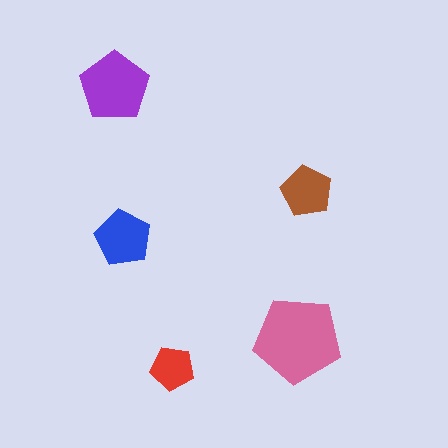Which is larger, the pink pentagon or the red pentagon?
The pink one.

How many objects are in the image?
There are 5 objects in the image.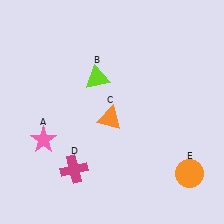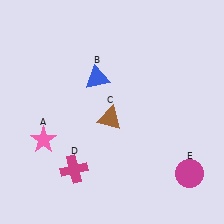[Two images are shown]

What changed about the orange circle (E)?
In Image 1, E is orange. In Image 2, it changed to magenta.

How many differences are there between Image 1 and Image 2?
There are 3 differences between the two images.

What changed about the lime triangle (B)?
In Image 1, B is lime. In Image 2, it changed to blue.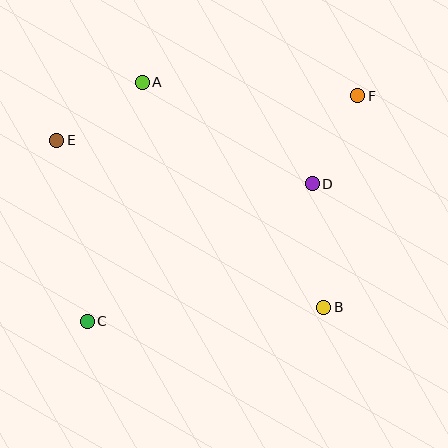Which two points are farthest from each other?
Points C and F are farthest from each other.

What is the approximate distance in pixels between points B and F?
The distance between B and F is approximately 214 pixels.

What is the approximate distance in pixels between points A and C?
The distance between A and C is approximately 245 pixels.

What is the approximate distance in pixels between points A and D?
The distance between A and D is approximately 198 pixels.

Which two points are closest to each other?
Points D and F are closest to each other.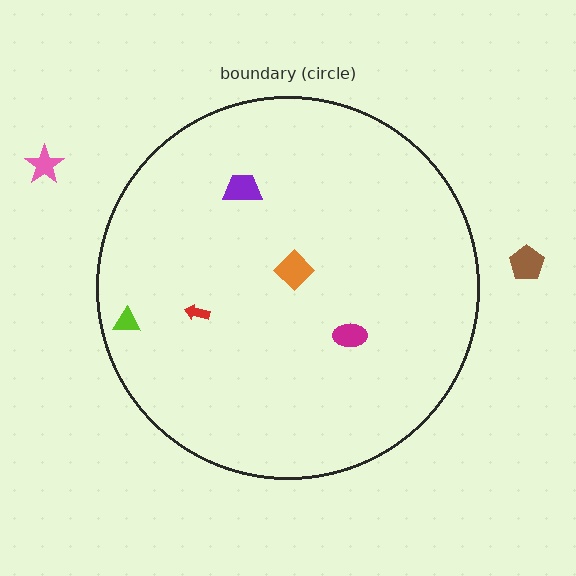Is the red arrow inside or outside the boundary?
Inside.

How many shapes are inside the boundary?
5 inside, 2 outside.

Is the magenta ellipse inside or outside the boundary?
Inside.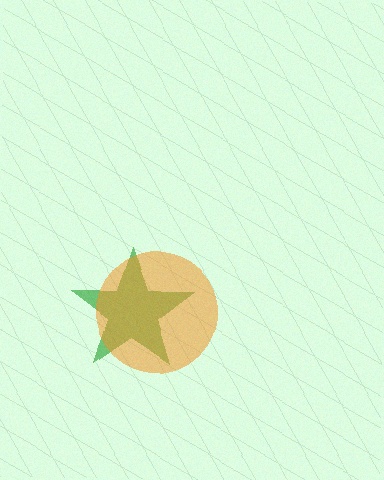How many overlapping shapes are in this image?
There are 2 overlapping shapes in the image.